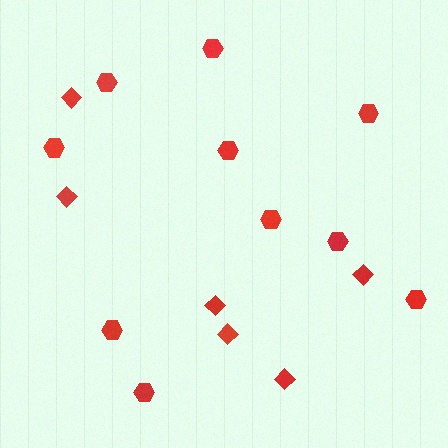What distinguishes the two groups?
There are 2 groups: one group of diamonds (6) and one group of hexagons (10).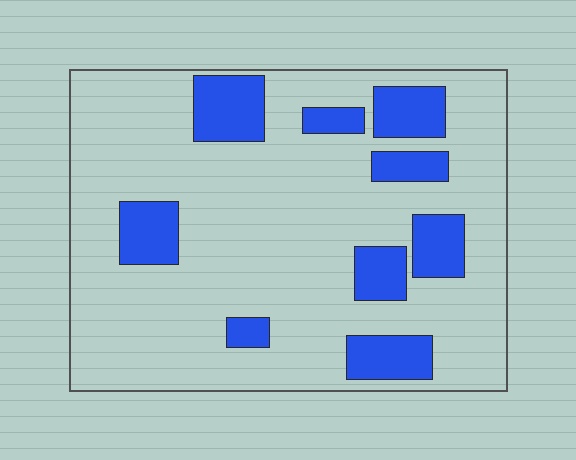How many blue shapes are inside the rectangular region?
9.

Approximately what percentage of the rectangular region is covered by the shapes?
Approximately 20%.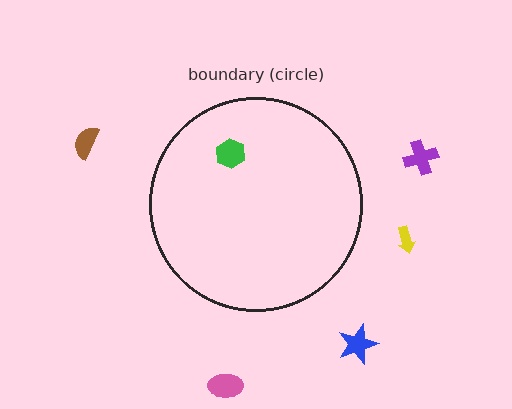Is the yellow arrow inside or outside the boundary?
Outside.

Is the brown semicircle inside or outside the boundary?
Outside.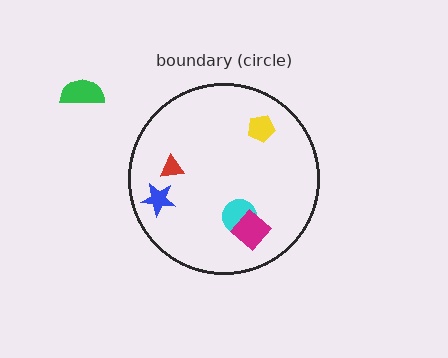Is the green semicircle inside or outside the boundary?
Outside.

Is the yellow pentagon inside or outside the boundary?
Inside.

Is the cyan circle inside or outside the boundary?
Inside.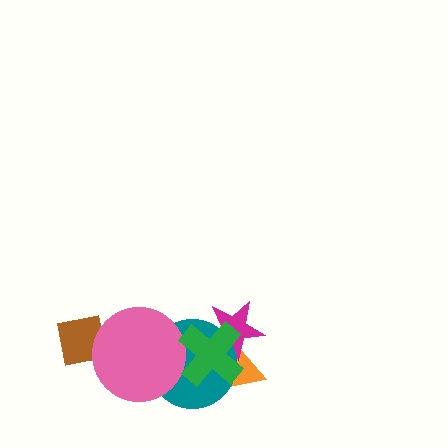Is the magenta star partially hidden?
Yes, it is partially covered by another shape.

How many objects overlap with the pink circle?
3 objects overlap with the pink circle.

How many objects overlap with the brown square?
1 object overlaps with the brown square.